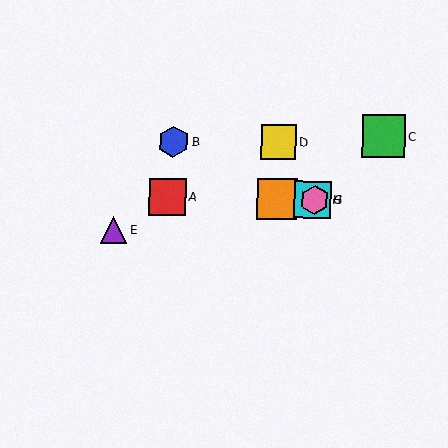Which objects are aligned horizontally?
Objects A, F, G, H are aligned horizontally.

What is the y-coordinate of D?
Object D is at y≈142.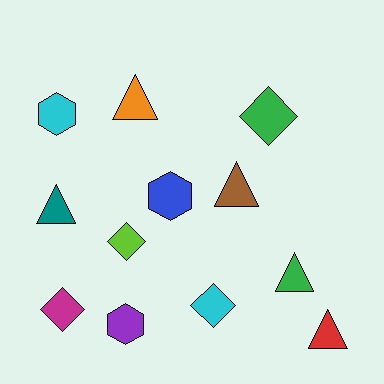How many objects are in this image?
There are 12 objects.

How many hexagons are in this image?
There are 3 hexagons.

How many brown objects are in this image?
There is 1 brown object.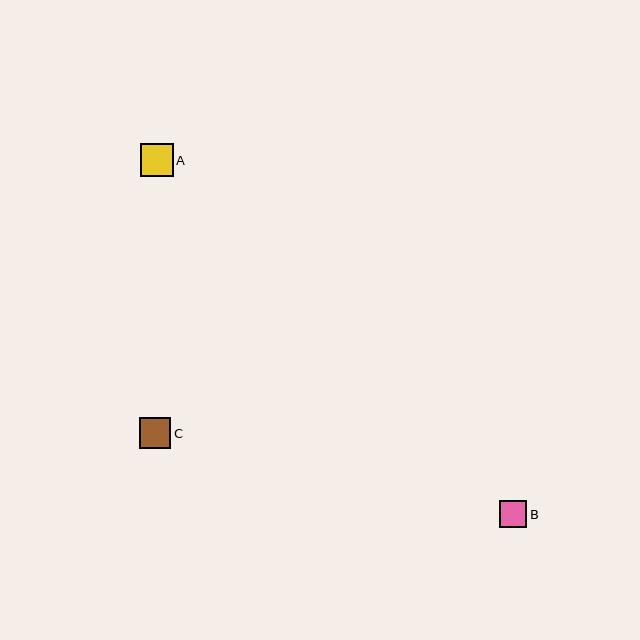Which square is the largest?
Square A is the largest with a size of approximately 33 pixels.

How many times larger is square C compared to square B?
Square C is approximately 1.1 times the size of square B.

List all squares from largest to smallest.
From largest to smallest: A, C, B.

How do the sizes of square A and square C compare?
Square A and square C are approximately the same size.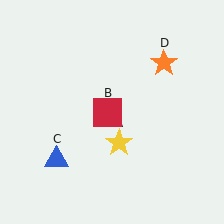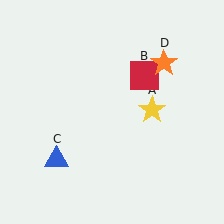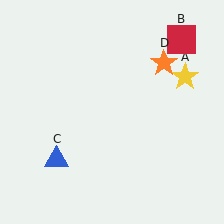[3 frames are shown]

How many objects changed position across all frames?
2 objects changed position: yellow star (object A), red square (object B).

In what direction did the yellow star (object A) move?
The yellow star (object A) moved up and to the right.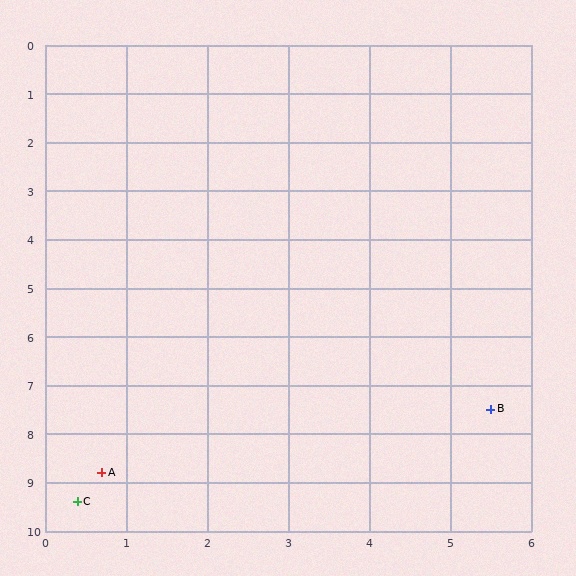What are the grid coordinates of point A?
Point A is at approximately (0.7, 8.8).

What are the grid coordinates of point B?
Point B is at approximately (5.5, 7.5).